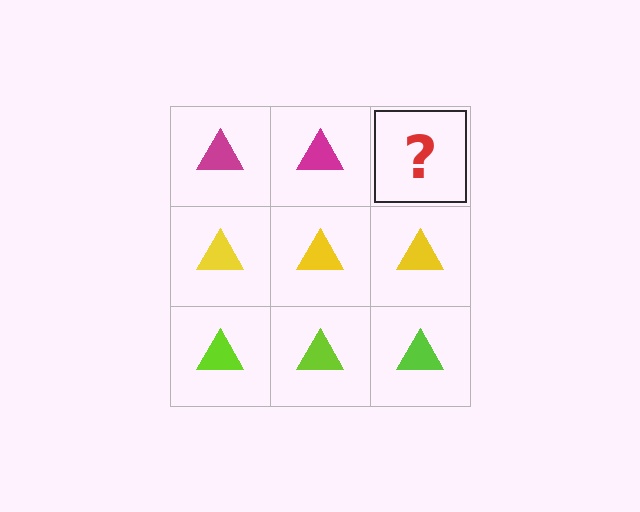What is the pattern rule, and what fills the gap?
The rule is that each row has a consistent color. The gap should be filled with a magenta triangle.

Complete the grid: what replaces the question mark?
The question mark should be replaced with a magenta triangle.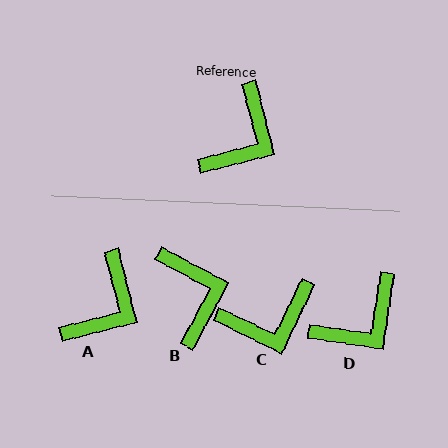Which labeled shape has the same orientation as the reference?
A.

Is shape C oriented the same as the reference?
No, it is off by about 40 degrees.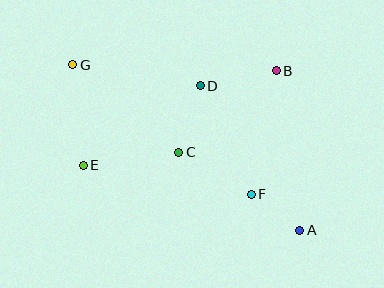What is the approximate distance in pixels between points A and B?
The distance between A and B is approximately 161 pixels.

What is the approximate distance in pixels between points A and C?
The distance between A and C is approximately 144 pixels.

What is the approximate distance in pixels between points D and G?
The distance between D and G is approximately 129 pixels.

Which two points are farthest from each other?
Points A and G are farthest from each other.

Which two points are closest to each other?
Points A and F are closest to each other.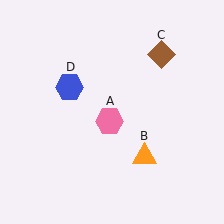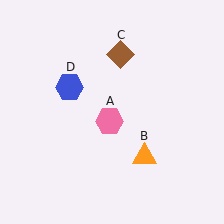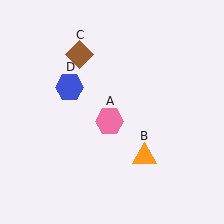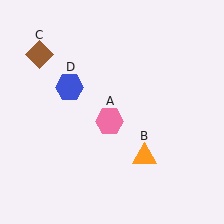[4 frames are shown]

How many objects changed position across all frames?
1 object changed position: brown diamond (object C).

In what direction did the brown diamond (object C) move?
The brown diamond (object C) moved left.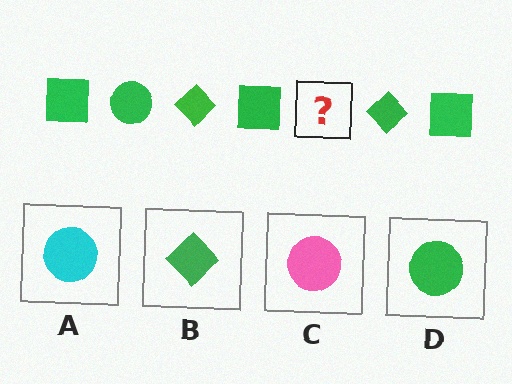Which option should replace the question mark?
Option D.